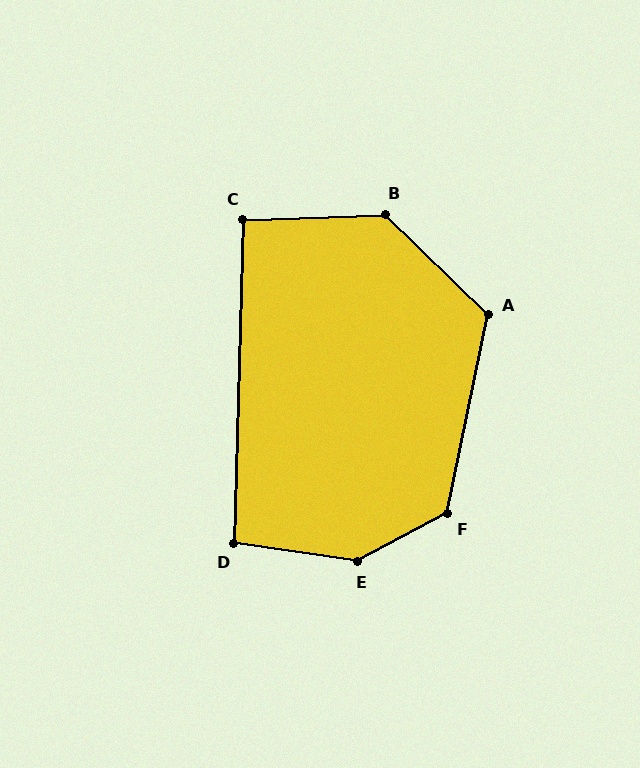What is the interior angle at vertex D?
Approximately 97 degrees (obtuse).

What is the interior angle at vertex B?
Approximately 134 degrees (obtuse).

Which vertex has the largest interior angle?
E, at approximately 144 degrees.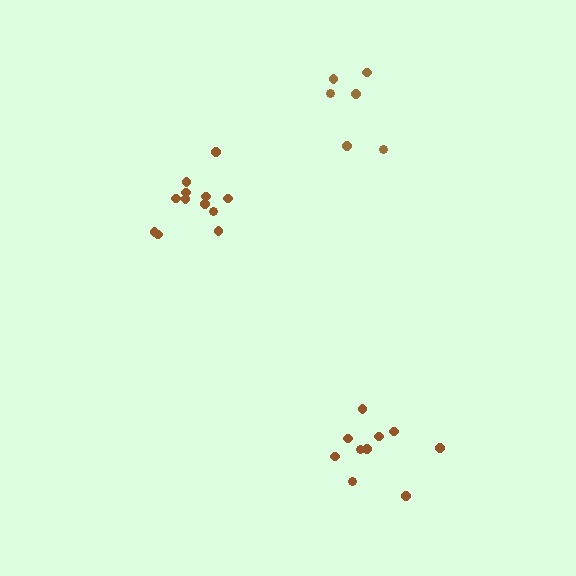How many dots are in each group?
Group 1: 12 dots, Group 2: 10 dots, Group 3: 6 dots (28 total).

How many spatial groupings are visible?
There are 3 spatial groupings.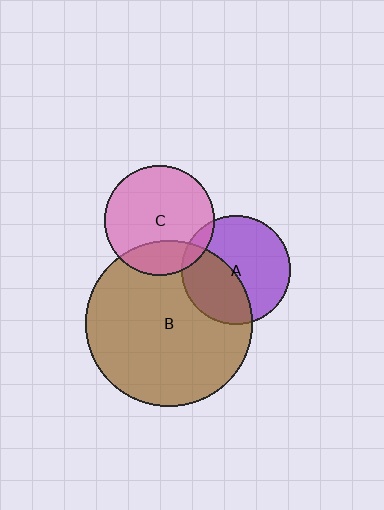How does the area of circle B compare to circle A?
Approximately 2.3 times.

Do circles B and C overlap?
Yes.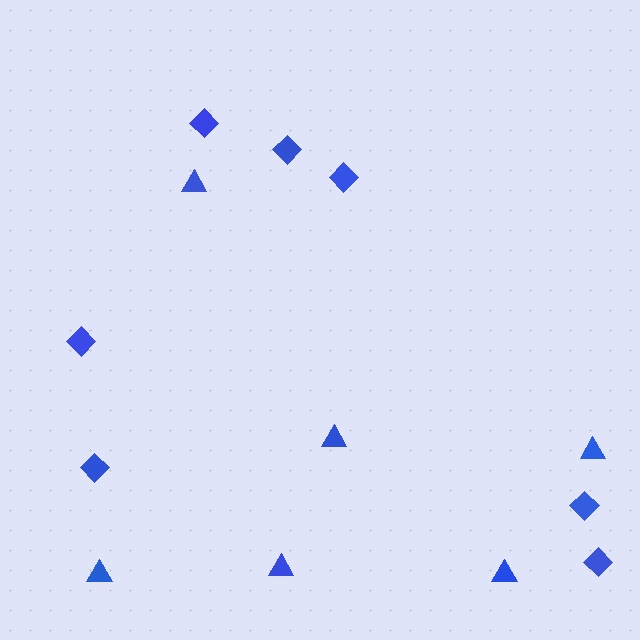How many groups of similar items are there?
There are 2 groups: one group of diamonds (7) and one group of triangles (6).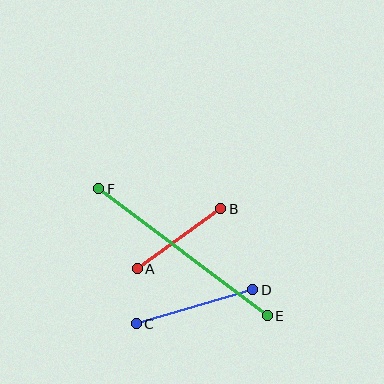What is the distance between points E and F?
The distance is approximately 211 pixels.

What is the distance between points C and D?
The distance is approximately 122 pixels.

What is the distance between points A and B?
The distance is approximately 103 pixels.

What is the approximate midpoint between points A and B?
The midpoint is at approximately (179, 239) pixels.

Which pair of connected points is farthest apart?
Points E and F are farthest apart.